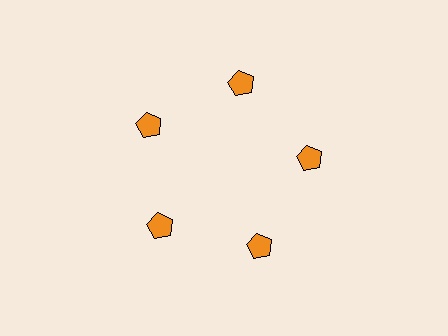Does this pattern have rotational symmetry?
Yes, this pattern has 5-fold rotational symmetry. It looks the same after rotating 72 degrees around the center.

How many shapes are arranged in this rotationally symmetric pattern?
There are 5 shapes, arranged in 5 groups of 1.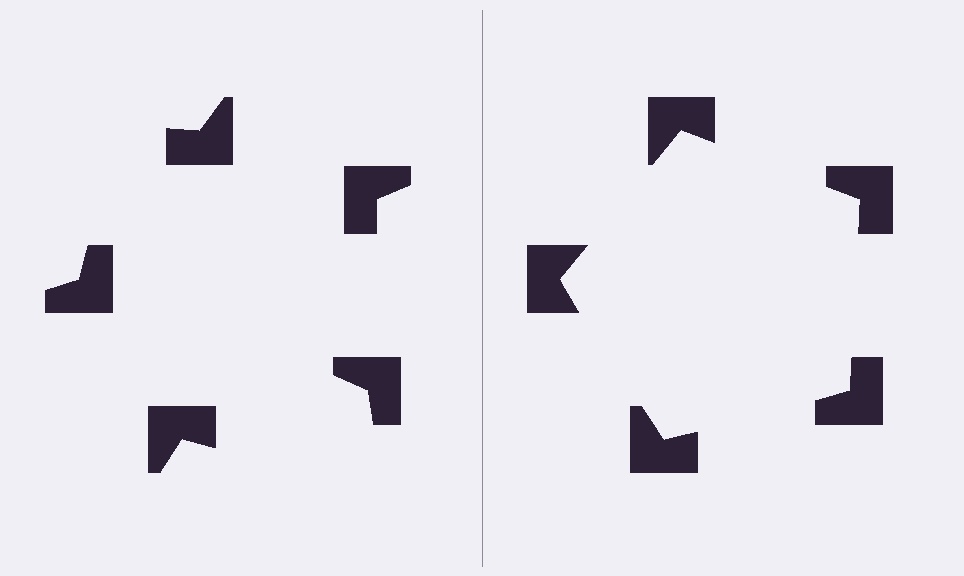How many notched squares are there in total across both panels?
10 — 5 on each side.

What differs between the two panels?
The notched squares are positioned identically on both sides; only the wedge orientations differ. On the right they align to a pentagon; on the left they are misaligned.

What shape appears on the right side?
An illusory pentagon.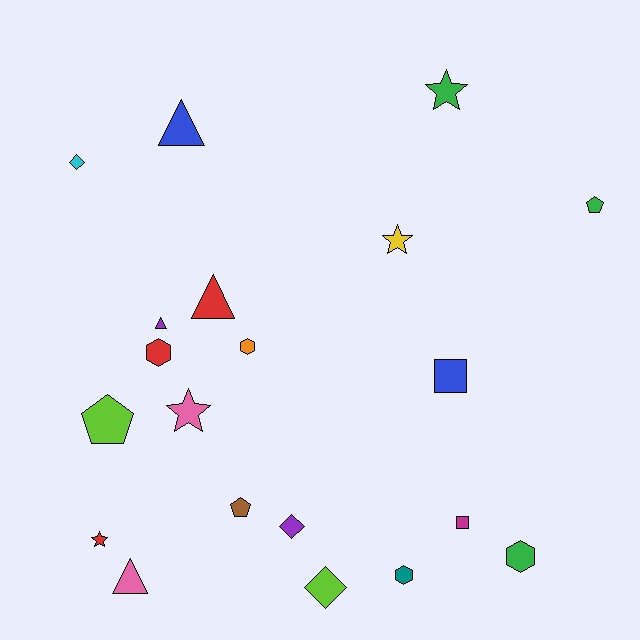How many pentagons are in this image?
There are 3 pentagons.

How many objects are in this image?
There are 20 objects.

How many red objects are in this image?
There are 3 red objects.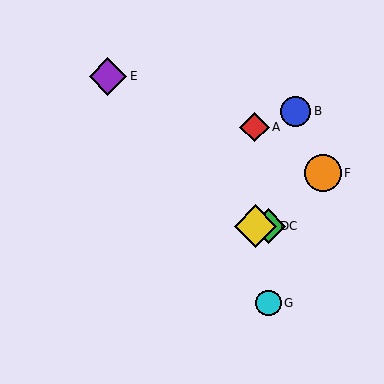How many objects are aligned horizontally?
2 objects (C, D) are aligned horizontally.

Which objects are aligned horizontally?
Objects C, D are aligned horizontally.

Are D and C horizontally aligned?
Yes, both are at y≈226.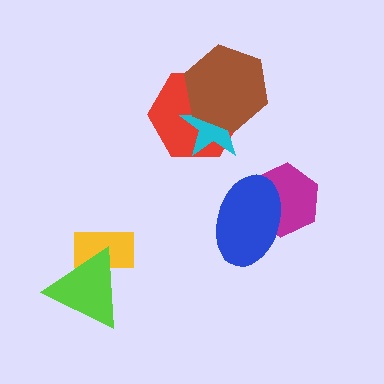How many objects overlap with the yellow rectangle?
1 object overlaps with the yellow rectangle.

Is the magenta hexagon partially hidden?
Yes, it is partially covered by another shape.